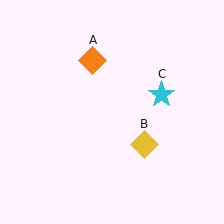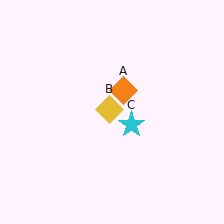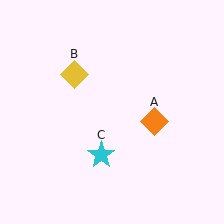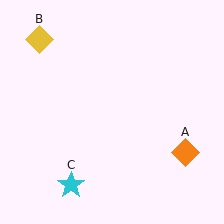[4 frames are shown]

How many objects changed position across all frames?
3 objects changed position: orange diamond (object A), yellow diamond (object B), cyan star (object C).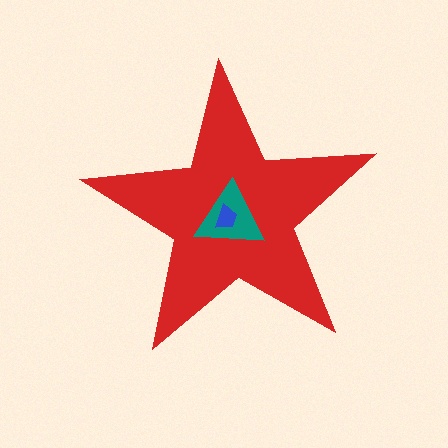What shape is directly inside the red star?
The teal triangle.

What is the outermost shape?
The red star.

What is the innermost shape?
The blue trapezoid.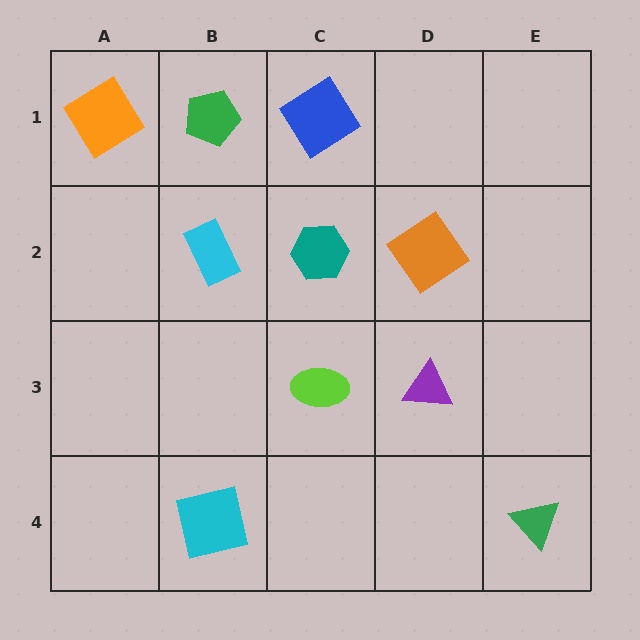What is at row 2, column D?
An orange diamond.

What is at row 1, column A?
An orange diamond.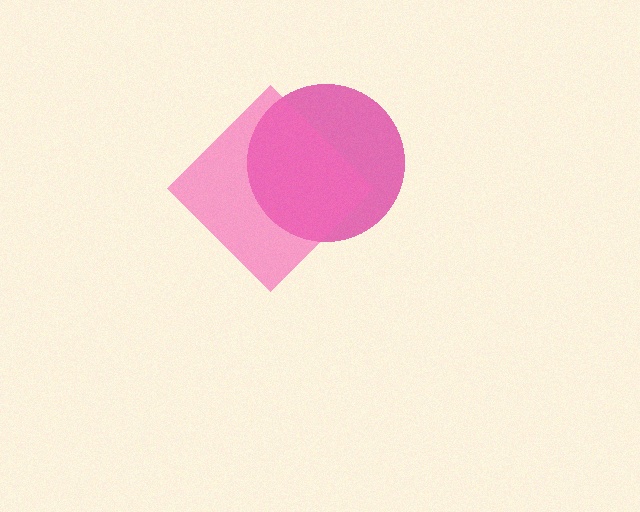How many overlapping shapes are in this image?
There are 2 overlapping shapes in the image.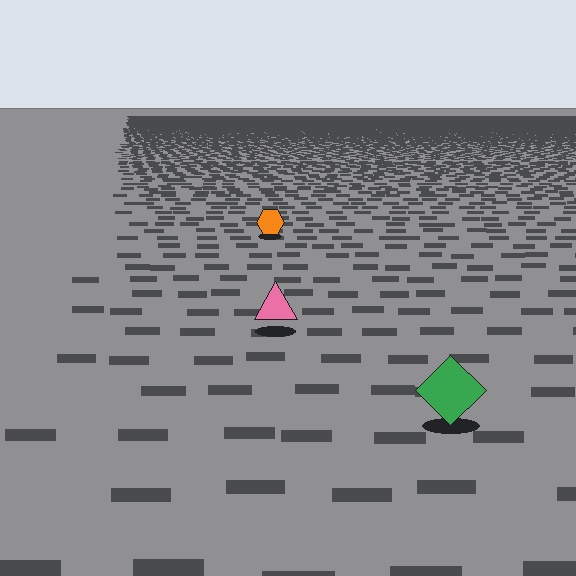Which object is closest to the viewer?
The green diamond is closest. The texture marks near it are larger and more spread out.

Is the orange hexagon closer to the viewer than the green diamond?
No. The green diamond is closer — you can tell from the texture gradient: the ground texture is coarser near it.